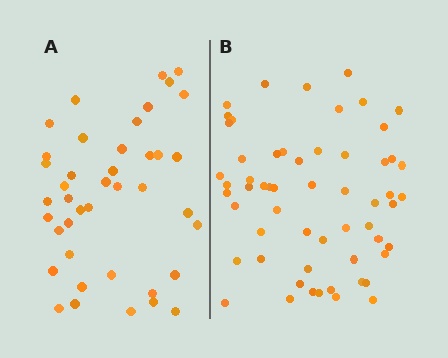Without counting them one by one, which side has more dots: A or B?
Region B (the right region) has more dots.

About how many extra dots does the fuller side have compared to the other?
Region B has approximately 15 more dots than region A.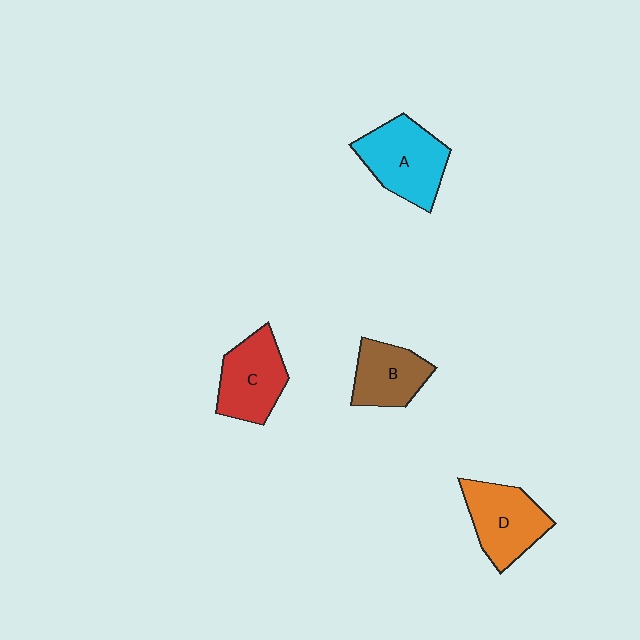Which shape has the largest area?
Shape A (cyan).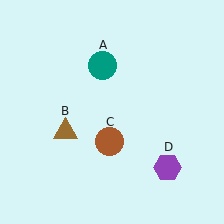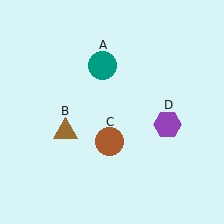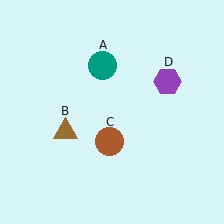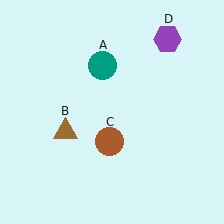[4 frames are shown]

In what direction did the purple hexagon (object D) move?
The purple hexagon (object D) moved up.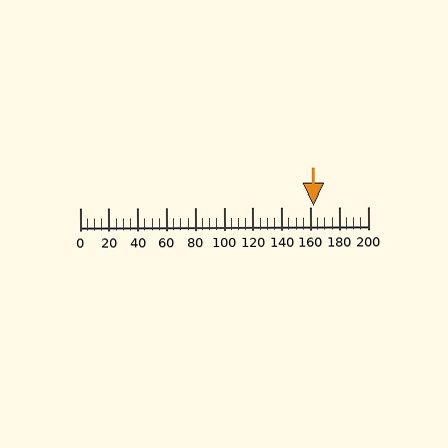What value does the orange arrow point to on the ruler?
The orange arrow points to approximately 162.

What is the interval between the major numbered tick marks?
The major tick marks are spaced 20 units apart.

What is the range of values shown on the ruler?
The ruler shows values from 0 to 200.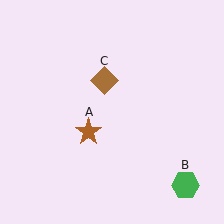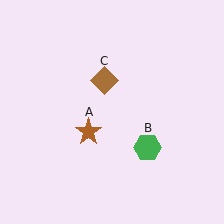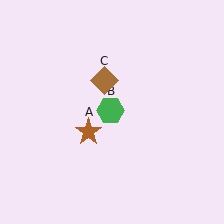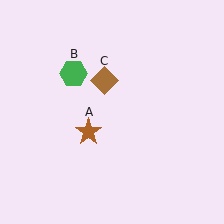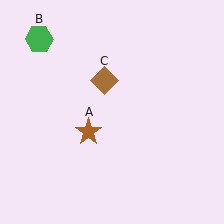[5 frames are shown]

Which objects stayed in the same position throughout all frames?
Brown star (object A) and brown diamond (object C) remained stationary.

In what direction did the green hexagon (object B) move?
The green hexagon (object B) moved up and to the left.